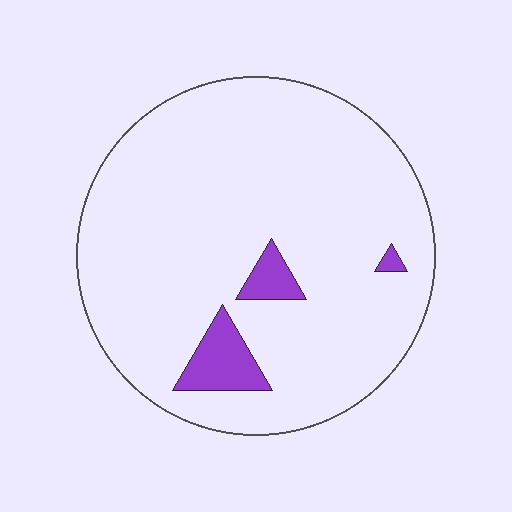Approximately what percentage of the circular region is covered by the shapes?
Approximately 5%.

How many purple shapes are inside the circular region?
3.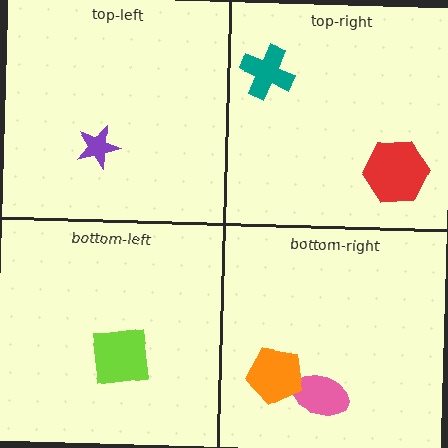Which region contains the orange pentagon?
The bottom-right region.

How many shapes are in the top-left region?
1.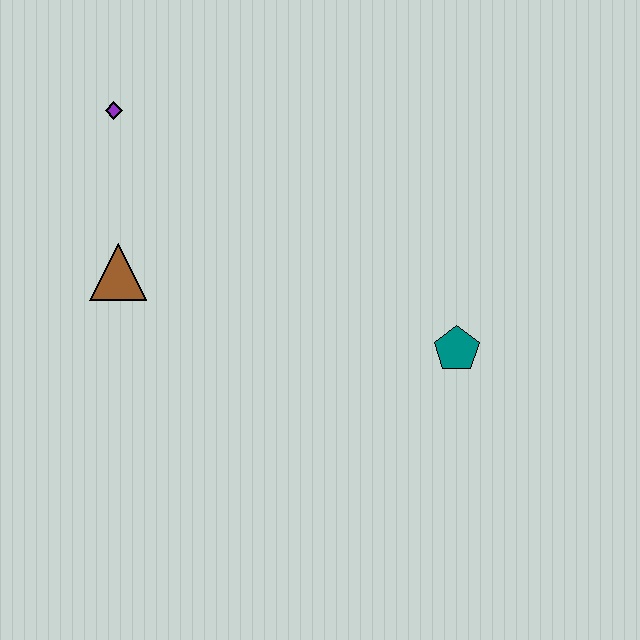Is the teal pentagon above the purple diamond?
No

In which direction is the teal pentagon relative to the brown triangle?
The teal pentagon is to the right of the brown triangle.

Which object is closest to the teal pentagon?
The brown triangle is closest to the teal pentagon.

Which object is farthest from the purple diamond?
The teal pentagon is farthest from the purple diamond.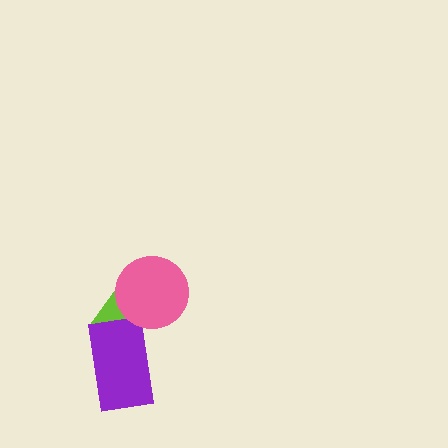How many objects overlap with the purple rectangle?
1 object overlaps with the purple rectangle.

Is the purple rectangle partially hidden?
No, no other shape covers it.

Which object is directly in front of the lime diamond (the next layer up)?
The purple rectangle is directly in front of the lime diamond.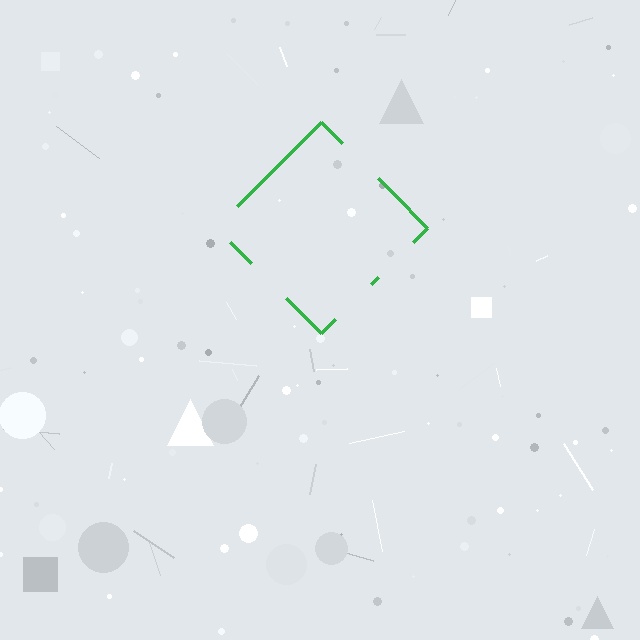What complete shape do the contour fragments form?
The contour fragments form a diamond.